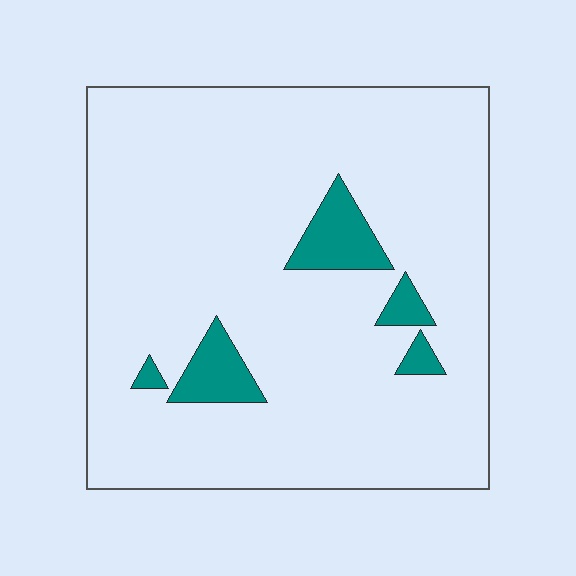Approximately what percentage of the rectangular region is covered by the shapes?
Approximately 10%.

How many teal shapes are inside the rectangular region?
5.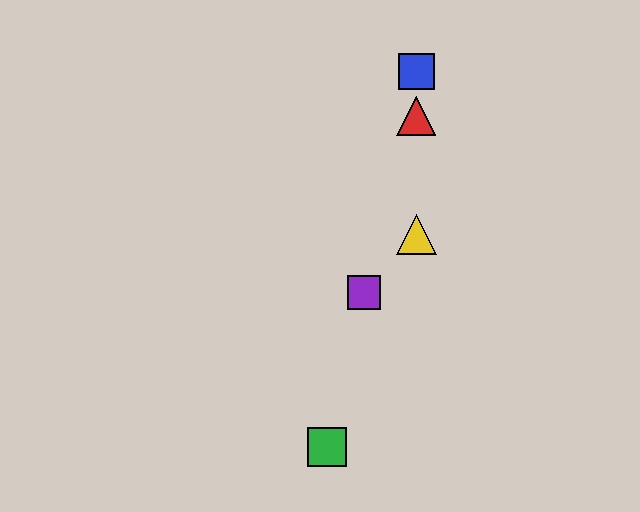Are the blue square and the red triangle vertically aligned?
Yes, both are at x≈416.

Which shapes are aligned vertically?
The red triangle, the blue square, the yellow triangle are aligned vertically.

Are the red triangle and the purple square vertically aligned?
No, the red triangle is at x≈416 and the purple square is at x≈364.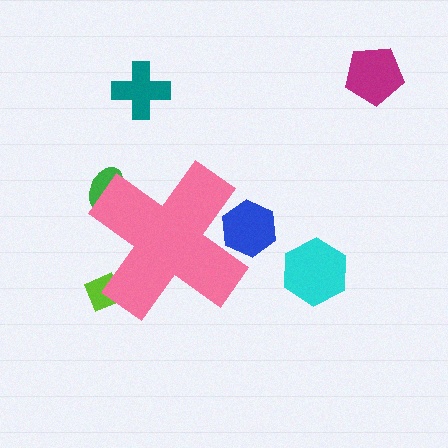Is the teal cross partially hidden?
No, the teal cross is fully visible.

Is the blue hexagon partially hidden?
Yes, the blue hexagon is partially hidden behind the pink cross.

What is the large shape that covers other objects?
A pink cross.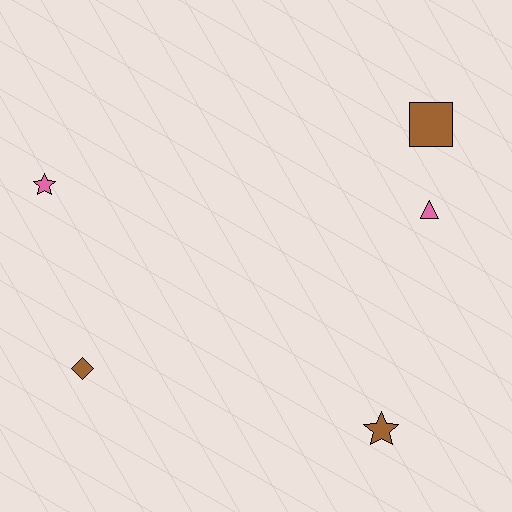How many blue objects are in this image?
There are no blue objects.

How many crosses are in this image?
There are no crosses.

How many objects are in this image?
There are 5 objects.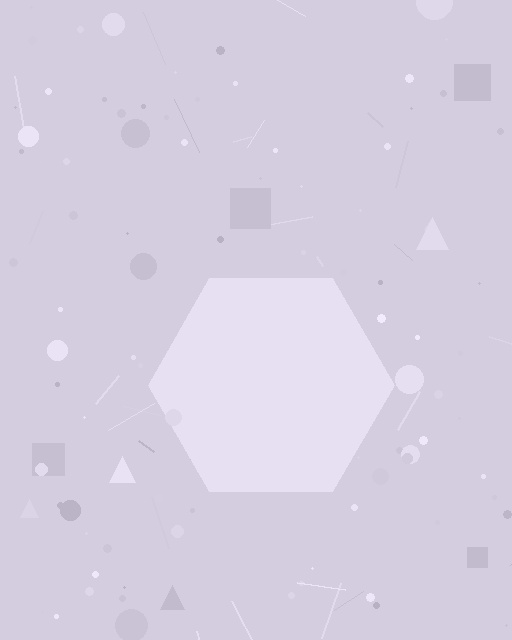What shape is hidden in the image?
A hexagon is hidden in the image.